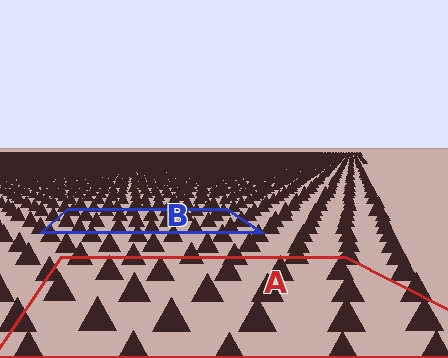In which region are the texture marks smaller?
The texture marks are smaller in region B, because it is farther away.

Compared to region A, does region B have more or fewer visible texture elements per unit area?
Region B has more texture elements per unit area — they are packed more densely because it is farther away.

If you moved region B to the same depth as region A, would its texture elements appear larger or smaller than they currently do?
They would appear larger. At a closer depth, the same texture elements are projected at a bigger on-screen size.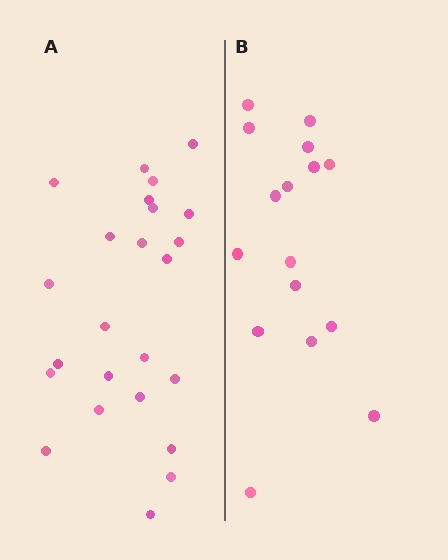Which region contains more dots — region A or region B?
Region A (the left region) has more dots.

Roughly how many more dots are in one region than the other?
Region A has roughly 8 or so more dots than region B.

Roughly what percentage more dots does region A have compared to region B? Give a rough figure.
About 50% more.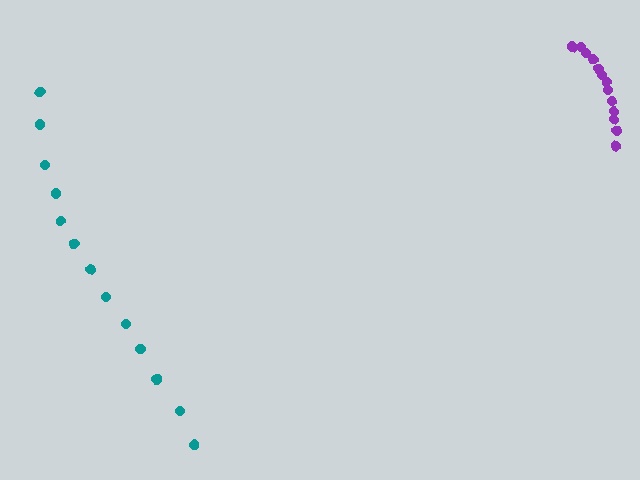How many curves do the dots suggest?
There are 2 distinct paths.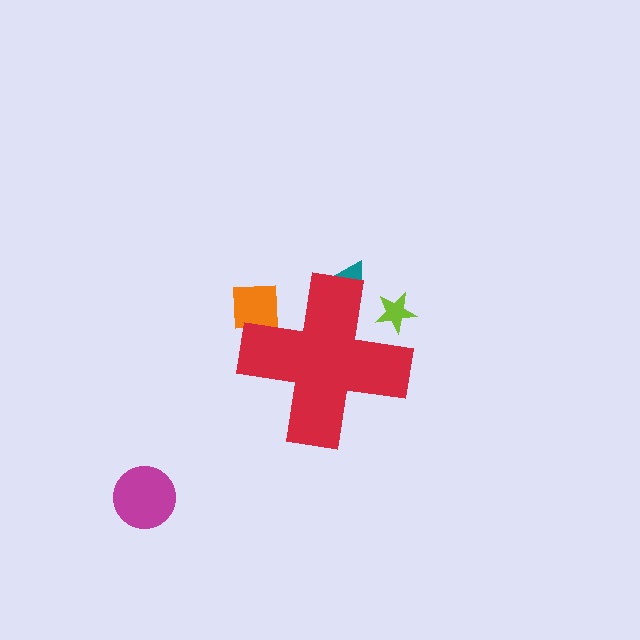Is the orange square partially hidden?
Yes, the orange square is partially hidden behind the red cross.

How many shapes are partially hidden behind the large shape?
3 shapes are partially hidden.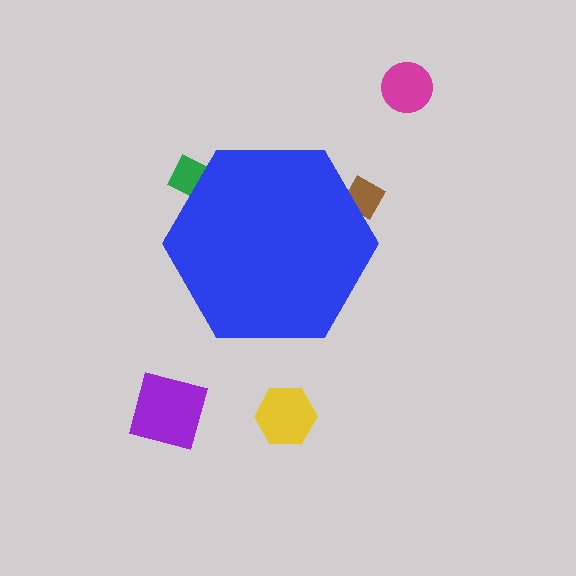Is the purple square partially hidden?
No, the purple square is fully visible.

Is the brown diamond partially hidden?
Yes, the brown diamond is partially hidden behind the blue hexagon.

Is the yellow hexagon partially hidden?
No, the yellow hexagon is fully visible.